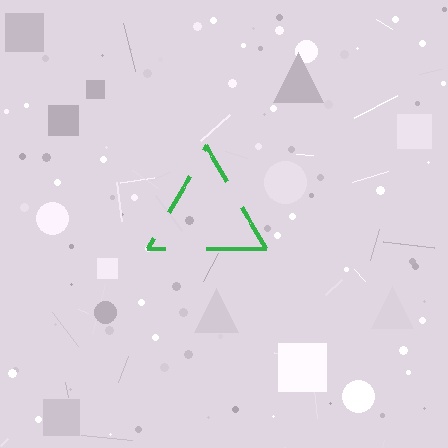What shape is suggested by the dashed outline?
The dashed outline suggests a triangle.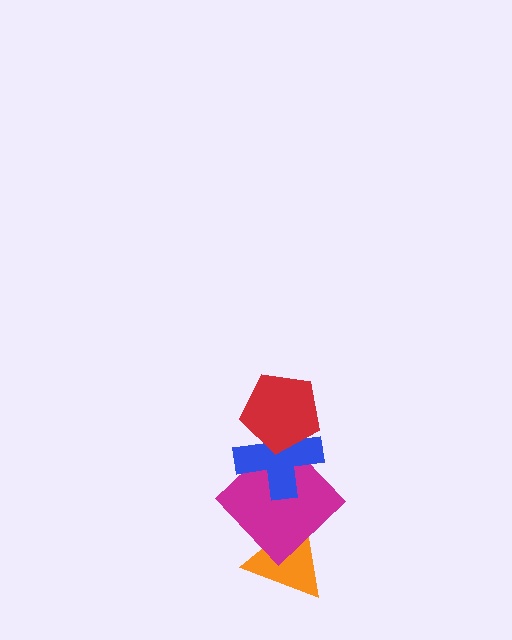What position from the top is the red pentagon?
The red pentagon is 1st from the top.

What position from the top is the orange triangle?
The orange triangle is 4th from the top.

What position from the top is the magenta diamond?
The magenta diamond is 3rd from the top.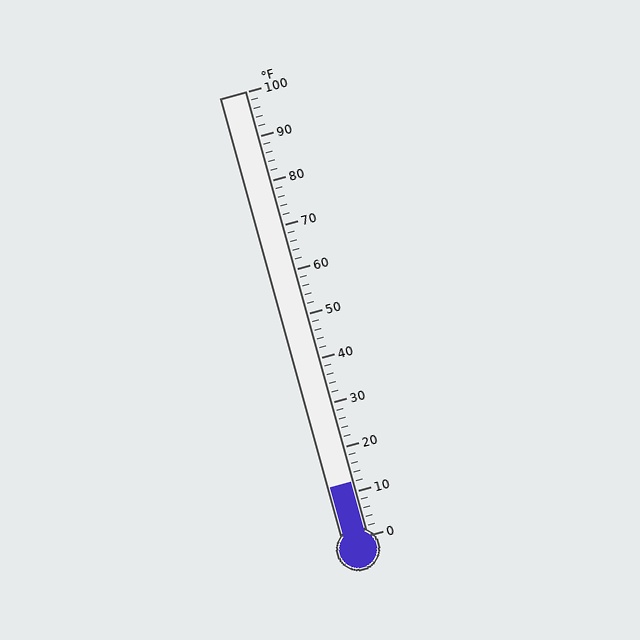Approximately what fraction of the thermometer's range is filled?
The thermometer is filled to approximately 10% of its range.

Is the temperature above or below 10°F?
The temperature is above 10°F.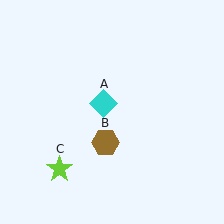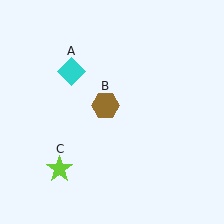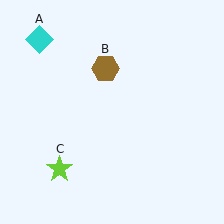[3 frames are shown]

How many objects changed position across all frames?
2 objects changed position: cyan diamond (object A), brown hexagon (object B).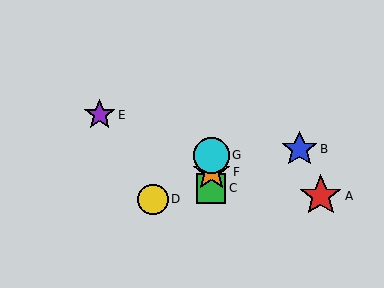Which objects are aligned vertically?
Objects C, F, G are aligned vertically.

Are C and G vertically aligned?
Yes, both are at x≈211.